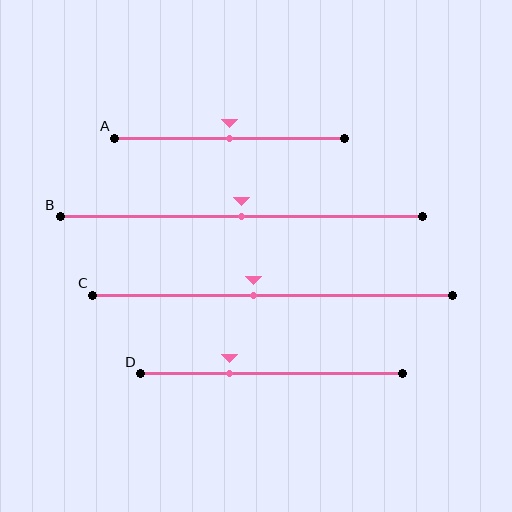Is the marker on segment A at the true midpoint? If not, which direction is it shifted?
Yes, the marker on segment A is at the true midpoint.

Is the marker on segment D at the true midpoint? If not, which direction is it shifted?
No, the marker on segment D is shifted to the left by about 16% of the segment length.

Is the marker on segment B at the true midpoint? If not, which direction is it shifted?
Yes, the marker on segment B is at the true midpoint.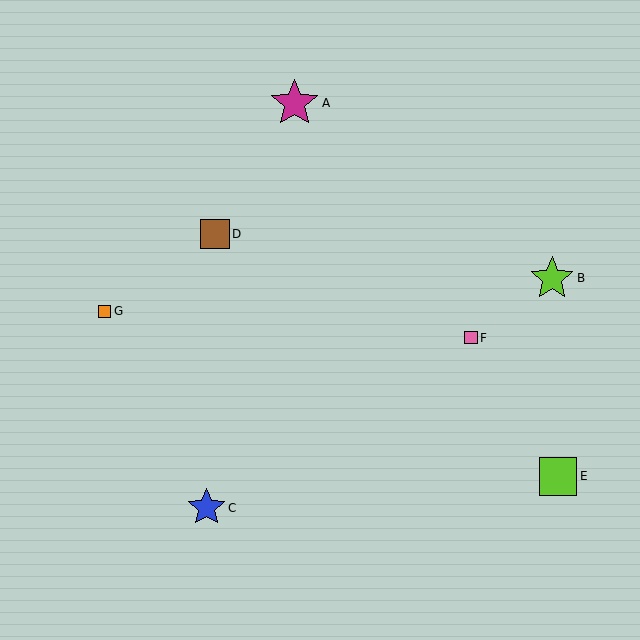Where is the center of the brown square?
The center of the brown square is at (215, 234).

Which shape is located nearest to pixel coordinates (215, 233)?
The brown square (labeled D) at (215, 234) is nearest to that location.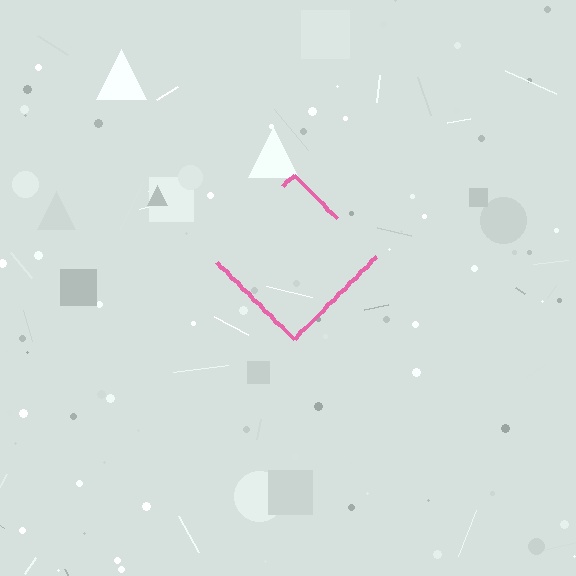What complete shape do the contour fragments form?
The contour fragments form a diamond.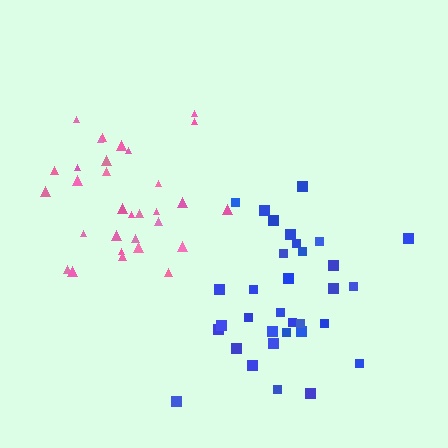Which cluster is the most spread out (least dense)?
Blue.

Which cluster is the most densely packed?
Pink.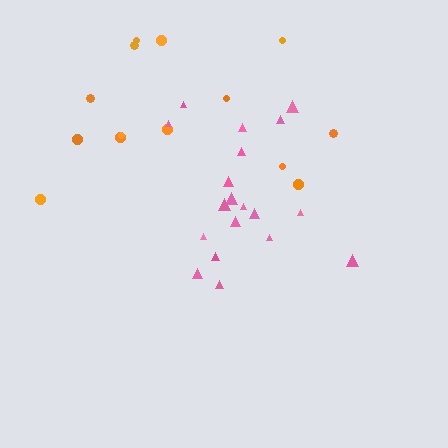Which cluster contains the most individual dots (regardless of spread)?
Pink (19).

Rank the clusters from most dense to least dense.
pink, orange.